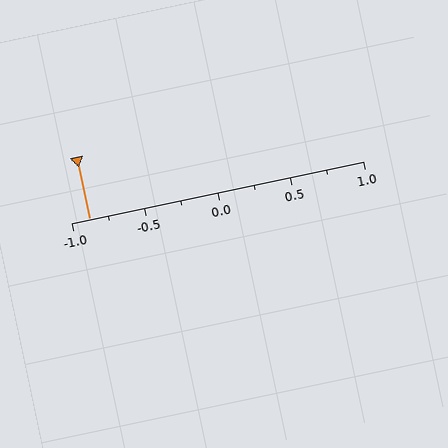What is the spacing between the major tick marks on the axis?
The major ticks are spaced 0.5 apart.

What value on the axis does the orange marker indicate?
The marker indicates approximately -0.88.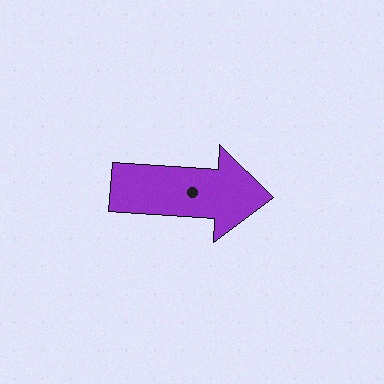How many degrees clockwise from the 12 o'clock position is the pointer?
Approximately 94 degrees.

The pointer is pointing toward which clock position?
Roughly 3 o'clock.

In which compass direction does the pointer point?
East.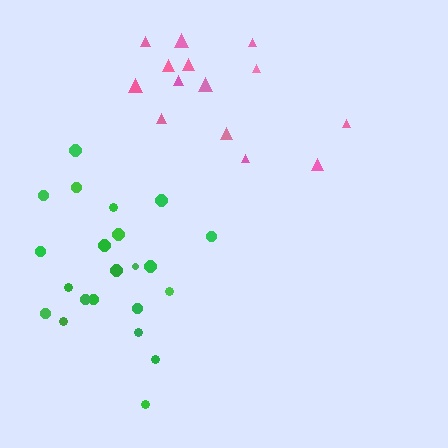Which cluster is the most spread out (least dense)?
Pink.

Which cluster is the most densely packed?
Green.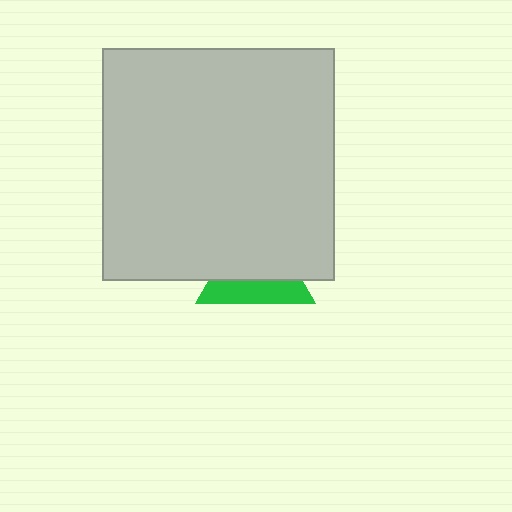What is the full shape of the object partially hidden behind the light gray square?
The partially hidden object is a green triangle.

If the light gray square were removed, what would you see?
You would see the complete green triangle.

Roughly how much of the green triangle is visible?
A small part of it is visible (roughly 38%).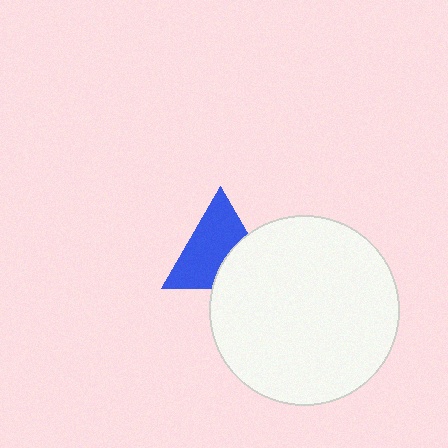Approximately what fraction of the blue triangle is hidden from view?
Roughly 36% of the blue triangle is hidden behind the white circle.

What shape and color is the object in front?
The object in front is a white circle.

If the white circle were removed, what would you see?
You would see the complete blue triangle.